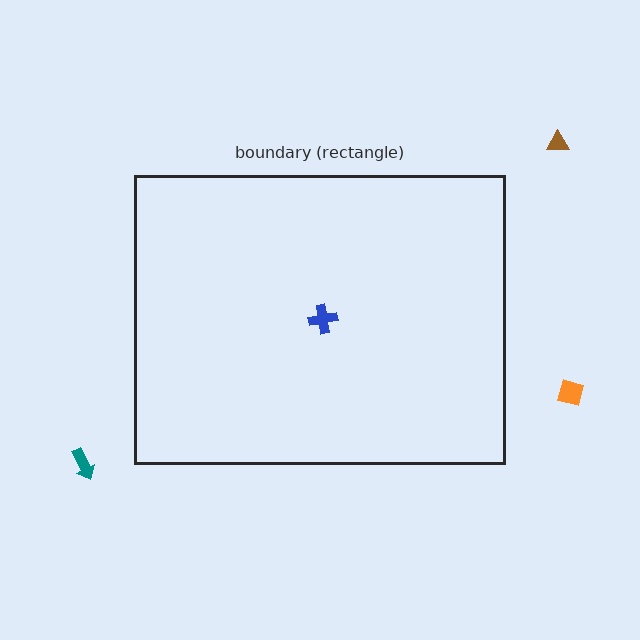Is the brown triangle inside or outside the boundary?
Outside.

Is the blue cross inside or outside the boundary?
Inside.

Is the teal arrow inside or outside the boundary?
Outside.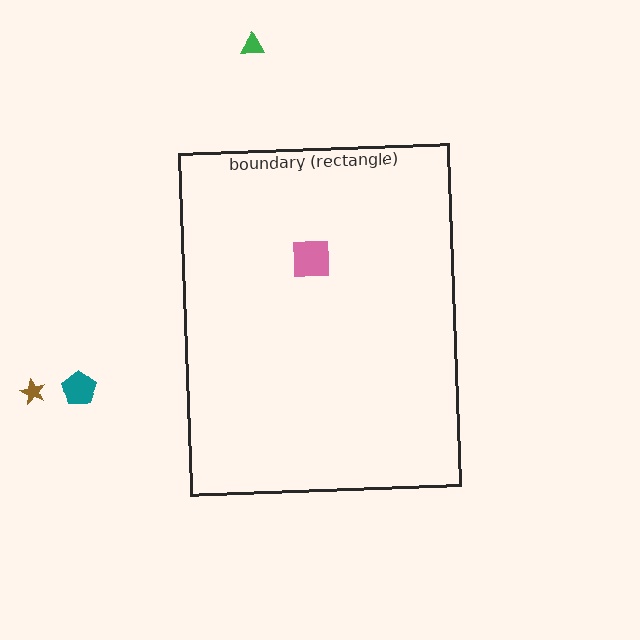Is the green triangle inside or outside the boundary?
Outside.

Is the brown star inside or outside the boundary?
Outside.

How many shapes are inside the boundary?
1 inside, 3 outside.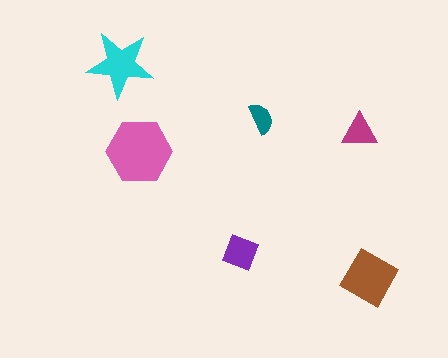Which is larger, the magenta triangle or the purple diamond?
The purple diamond.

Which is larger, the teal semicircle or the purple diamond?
The purple diamond.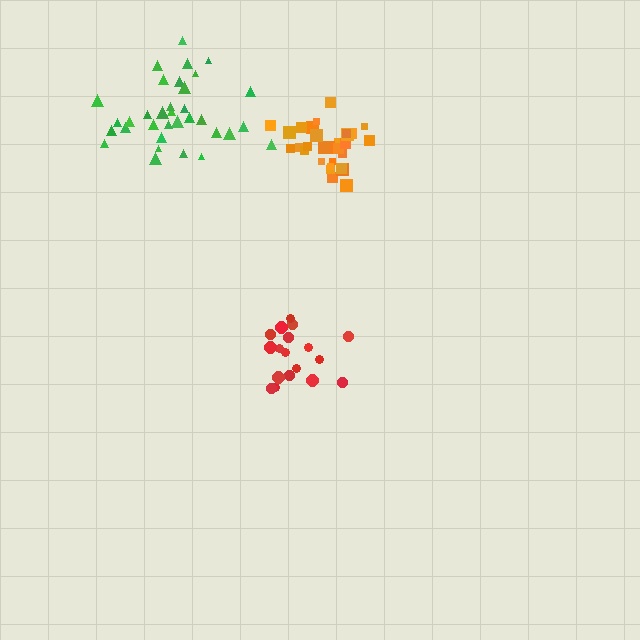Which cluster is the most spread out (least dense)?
Red.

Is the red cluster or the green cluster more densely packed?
Green.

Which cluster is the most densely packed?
Orange.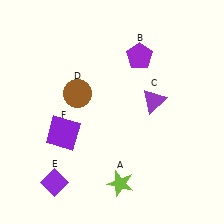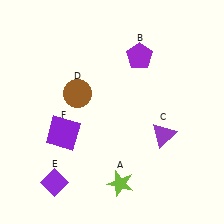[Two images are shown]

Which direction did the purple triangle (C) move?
The purple triangle (C) moved down.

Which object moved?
The purple triangle (C) moved down.